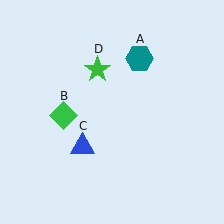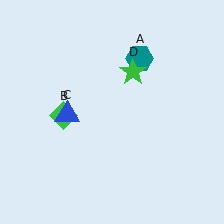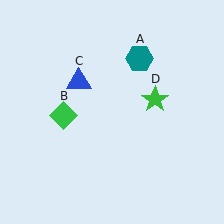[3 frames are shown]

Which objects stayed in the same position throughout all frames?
Teal hexagon (object A) and green diamond (object B) remained stationary.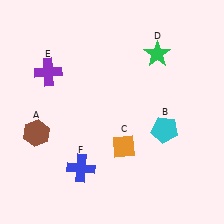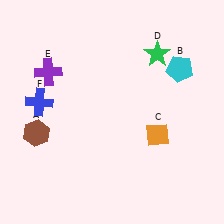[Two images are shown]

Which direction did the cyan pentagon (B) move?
The cyan pentagon (B) moved up.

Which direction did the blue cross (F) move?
The blue cross (F) moved up.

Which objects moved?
The objects that moved are: the cyan pentagon (B), the orange diamond (C), the blue cross (F).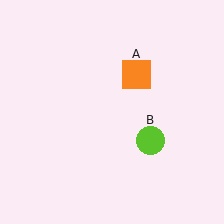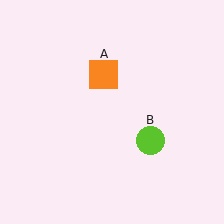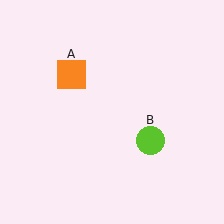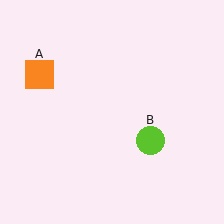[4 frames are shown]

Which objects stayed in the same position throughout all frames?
Lime circle (object B) remained stationary.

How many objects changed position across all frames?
1 object changed position: orange square (object A).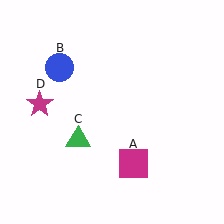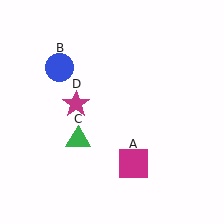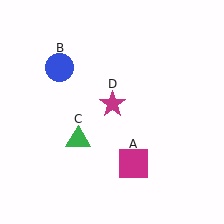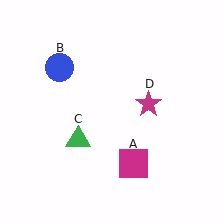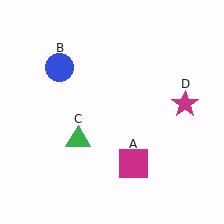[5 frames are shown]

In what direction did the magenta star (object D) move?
The magenta star (object D) moved right.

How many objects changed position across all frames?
1 object changed position: magenta star (object D).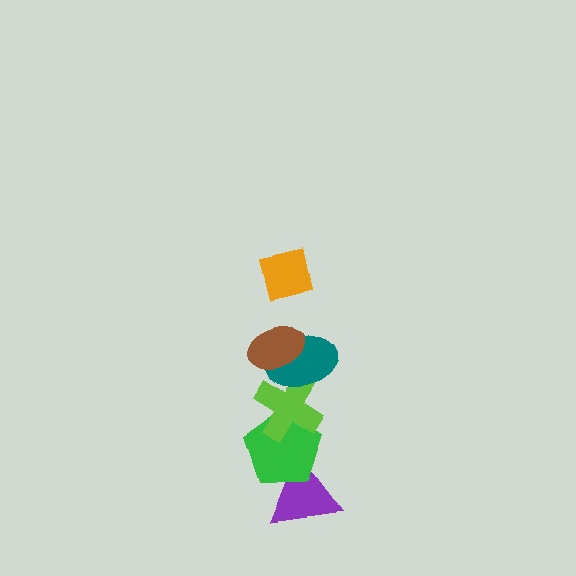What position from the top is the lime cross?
The lime cross is 4th from the top.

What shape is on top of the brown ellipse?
The orange square is on top of the brown ellipse.